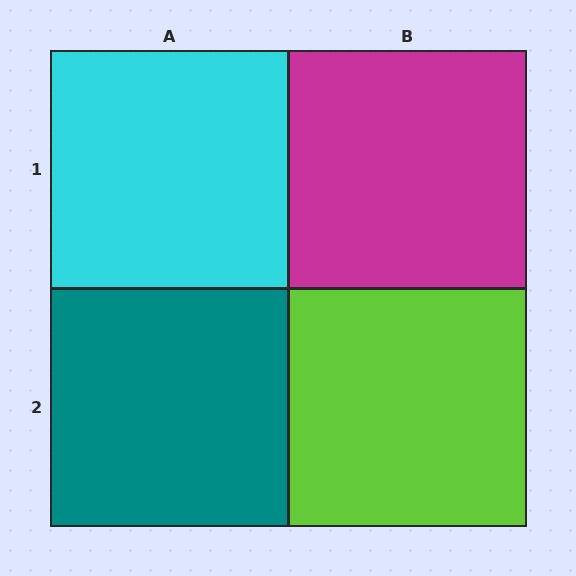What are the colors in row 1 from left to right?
Cyan, magenta.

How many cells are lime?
1 cell is lime.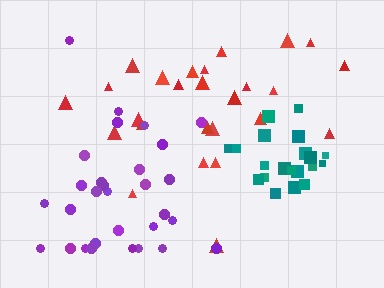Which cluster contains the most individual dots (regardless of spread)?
Purple (30).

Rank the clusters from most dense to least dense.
teal, purple, red.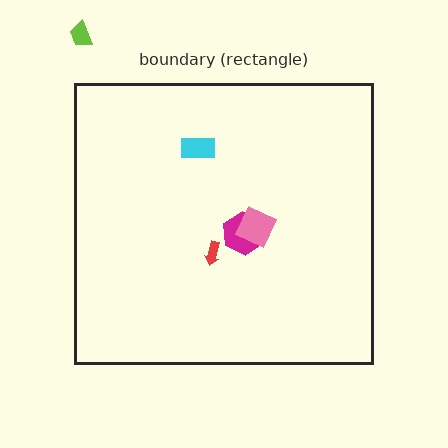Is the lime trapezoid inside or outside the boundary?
Outside.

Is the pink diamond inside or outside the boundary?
Inside.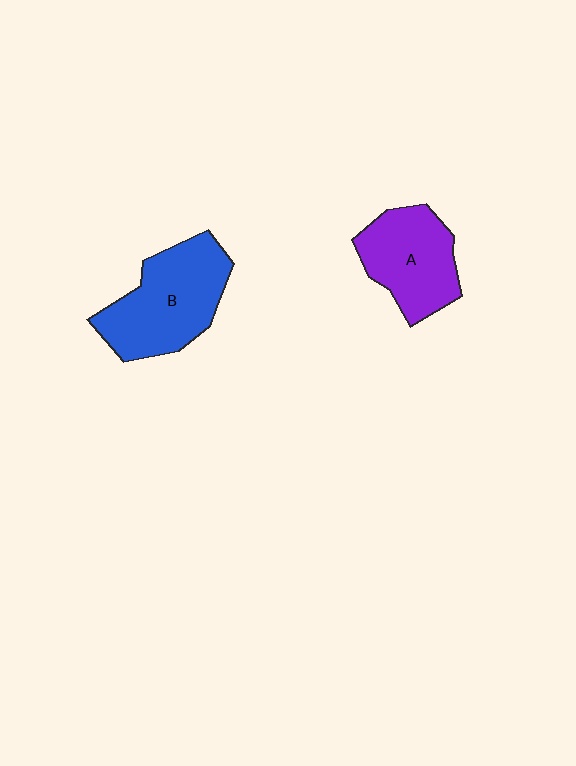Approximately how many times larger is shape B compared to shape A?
Approximately 1.3 times.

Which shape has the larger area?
Shape B (blue).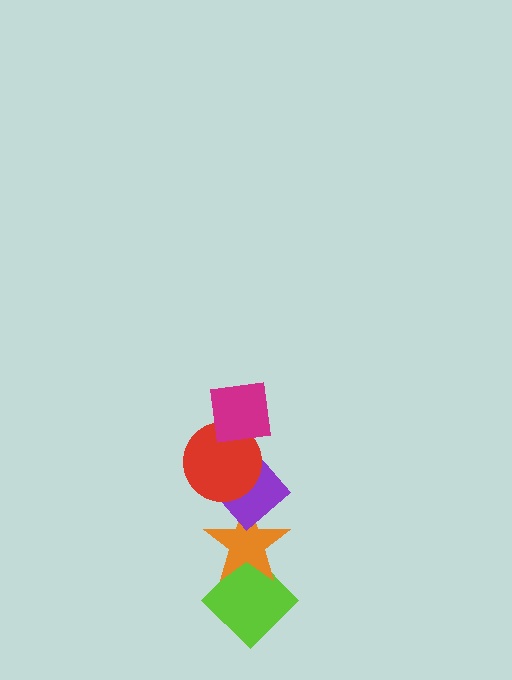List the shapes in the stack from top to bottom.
From top to bottom: the magenta square, the red circle, the purple diamond, the orange star, the lime diamond.